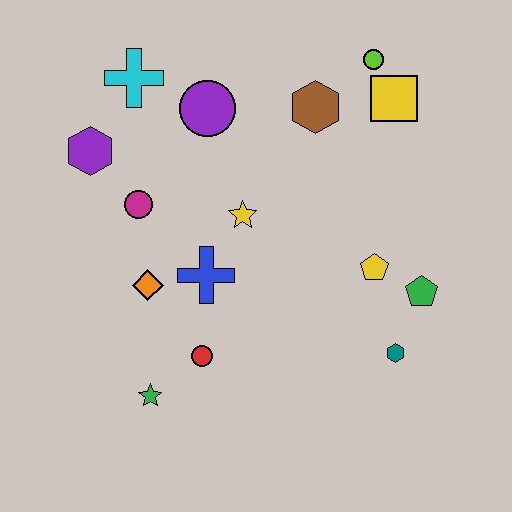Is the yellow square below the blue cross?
No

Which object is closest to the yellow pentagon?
The green pentagon is closest to the yellow pentagon.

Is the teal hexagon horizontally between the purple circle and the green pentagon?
Yes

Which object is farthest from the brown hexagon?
The green star is farthest from the brown hexagon.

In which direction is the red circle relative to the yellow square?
The red circle is below the yellow square.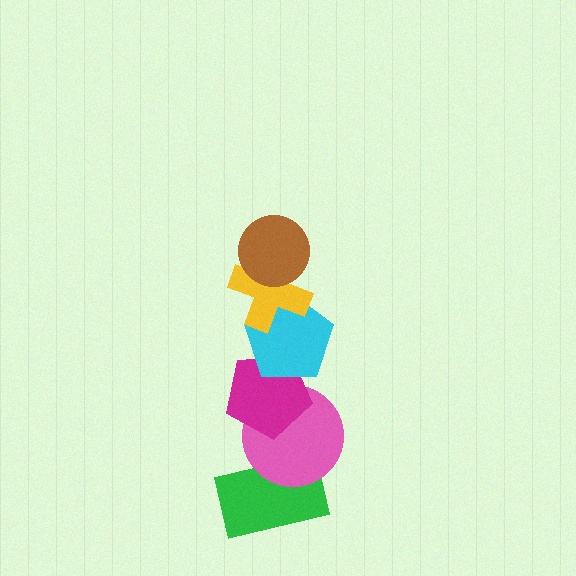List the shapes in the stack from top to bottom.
From top to bottom: the brown circle, the yellow cross, the cyan pentagon, the magenta pentagon, the pink circle, the green rectangle.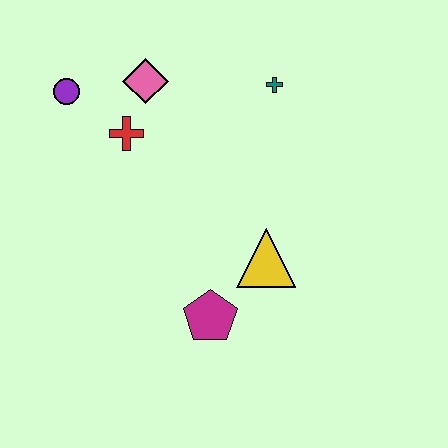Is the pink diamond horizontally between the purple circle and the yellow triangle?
Yes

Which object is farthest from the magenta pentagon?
The purple circle is farthest from the magenta pentagon.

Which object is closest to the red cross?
The pink diamond is closest to the red cross.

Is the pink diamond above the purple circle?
Yes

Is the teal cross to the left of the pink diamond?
No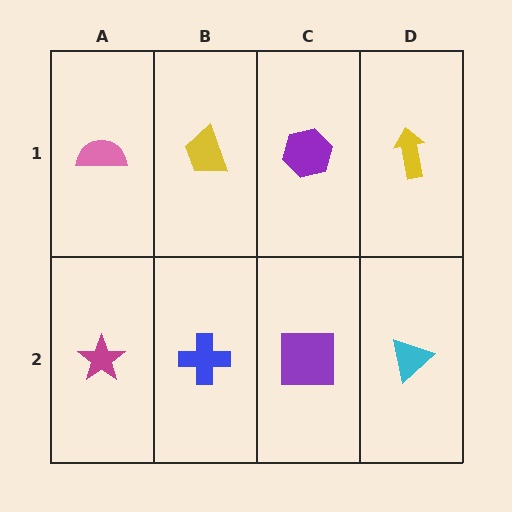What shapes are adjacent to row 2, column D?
A yellow arrow (row 1, column D), a purple square (row 2, column C).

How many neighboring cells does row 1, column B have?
3.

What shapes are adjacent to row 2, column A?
A pink semicircle (row 1, column A), a blue cross (row 2, column B).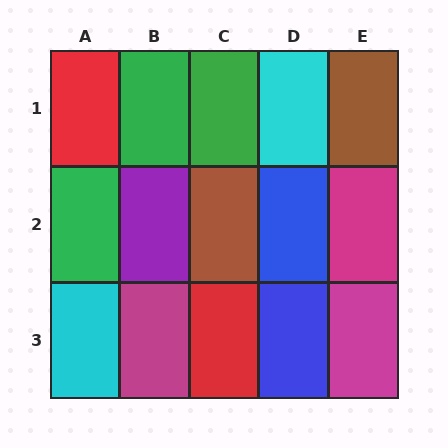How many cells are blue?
2 cells are blue.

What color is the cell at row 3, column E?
Magenta.